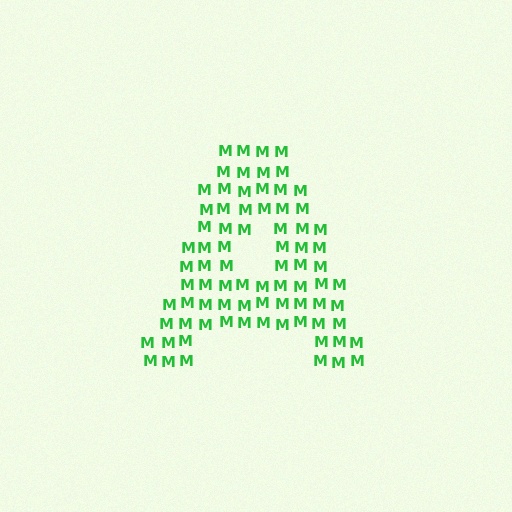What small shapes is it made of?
It is made of small letter M's.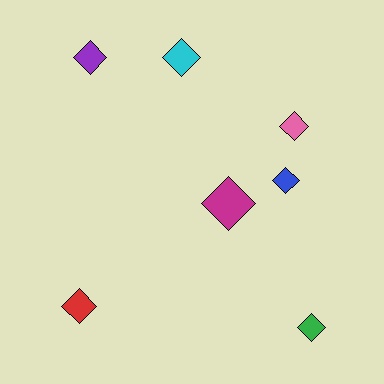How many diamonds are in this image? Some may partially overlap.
There are 7 diamonds.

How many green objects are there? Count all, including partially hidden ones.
There is 1 green object.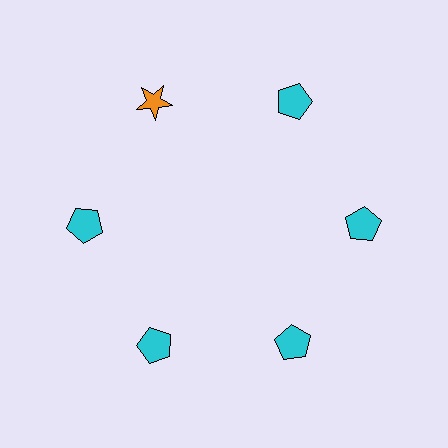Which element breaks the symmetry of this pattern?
The orange star at roughly the 11 o'clock position breaks the symmetry. All other shapes are cyan pentagons.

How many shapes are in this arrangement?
There are 6 shapes arranged in a ring pattern.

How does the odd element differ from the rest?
It differs in both color (orange instead of cyan) and shape (star instead of pentagon).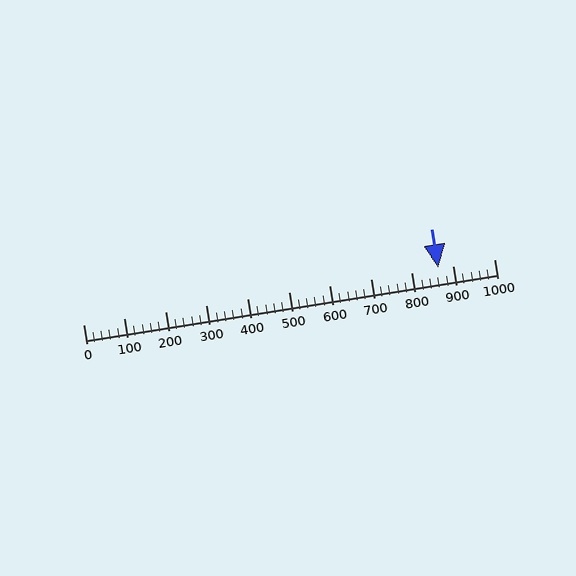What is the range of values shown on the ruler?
The ruler shows values from 0 to 1000.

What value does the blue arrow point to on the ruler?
The blue arrow points to approximately 863.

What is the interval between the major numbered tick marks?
The major tick marks are spaced 100 units apart.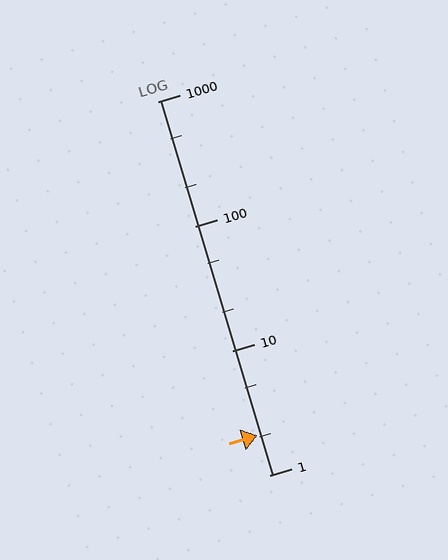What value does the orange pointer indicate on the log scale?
The pointer indicates approximately 2.1.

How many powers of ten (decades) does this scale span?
The scale spans 3 decades, from 1 to 1000.